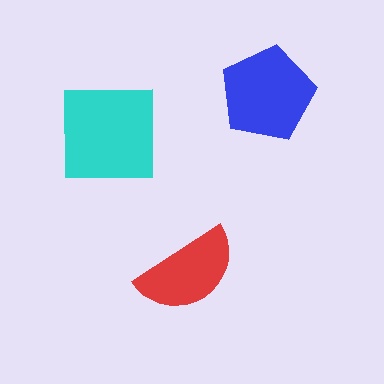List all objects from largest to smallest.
The cyan square, the blue pentagon, the red semicircle.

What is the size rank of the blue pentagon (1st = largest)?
2nd.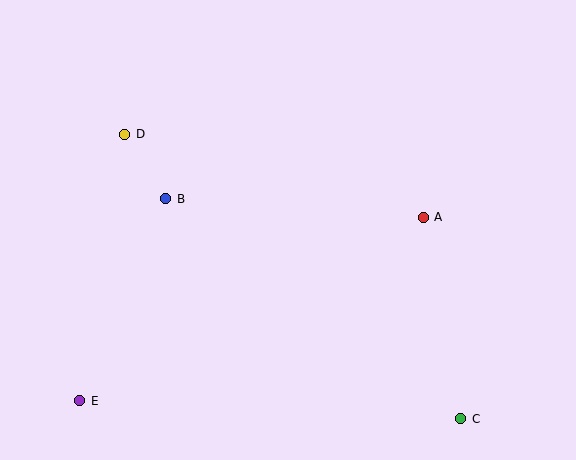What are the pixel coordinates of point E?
Point E is at (80, 401).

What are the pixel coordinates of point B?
Point B is at (166, 199).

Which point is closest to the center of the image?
Point B at (166, 199) is closest to the center.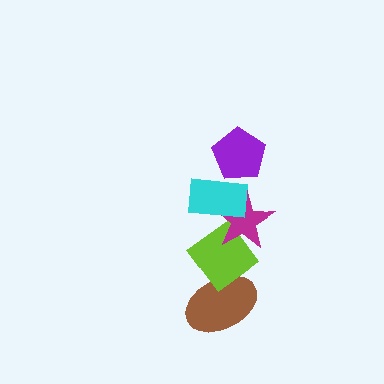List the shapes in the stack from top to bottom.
From top to bottom: the purple pentagon, the cyan rectangle, the magenta star, the lime diamond, the brown ellipse.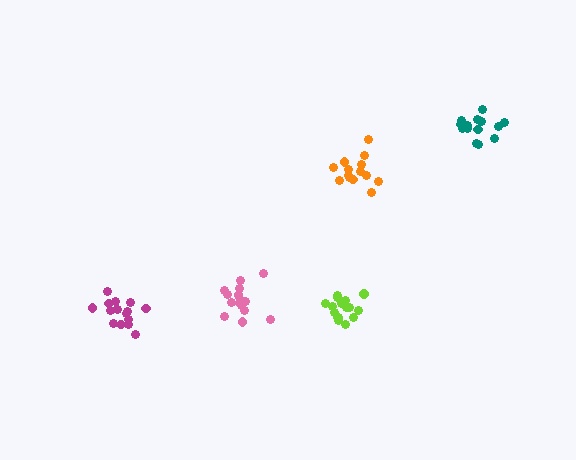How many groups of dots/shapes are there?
There are 5 groups.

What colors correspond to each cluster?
The clusters are colored: orange, magenta, pink, lime, teal.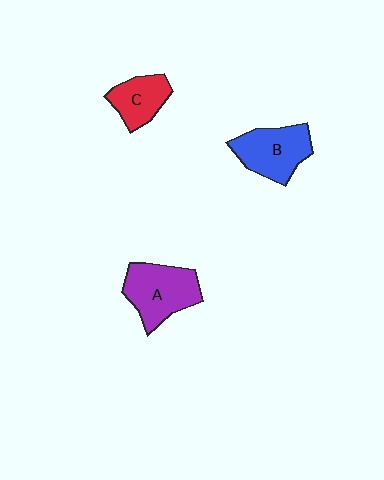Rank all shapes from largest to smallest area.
From largest to smallest: A (purple), B (blue), C (red).